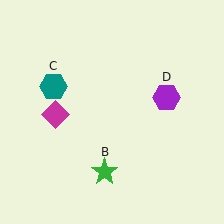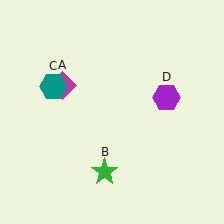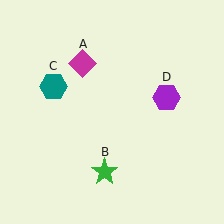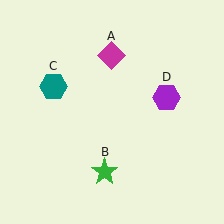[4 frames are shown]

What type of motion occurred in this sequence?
The magenta diamond (object A) rotated clockwise around the center of the scene.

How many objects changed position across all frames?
1 object changed position: magenta diamond (object A).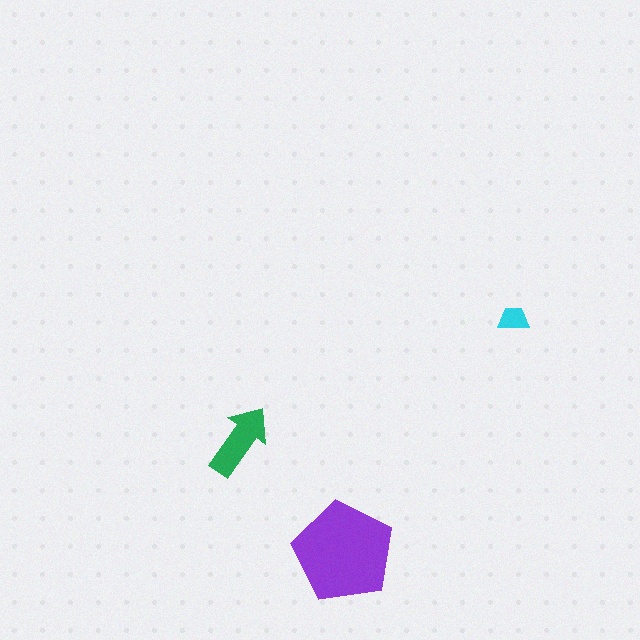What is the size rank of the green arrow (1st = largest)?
2nd.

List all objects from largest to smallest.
The purple pentagon, the green arrow, the cyan trapezoid.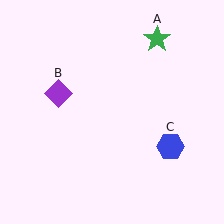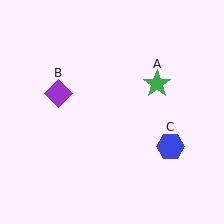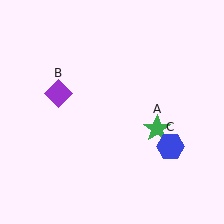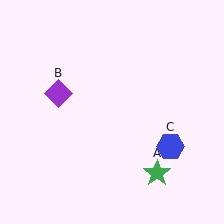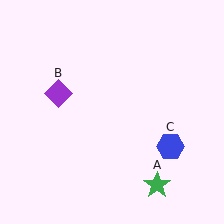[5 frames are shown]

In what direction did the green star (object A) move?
The green star (object A) moved down.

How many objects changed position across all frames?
1 object changed position: green star (object A).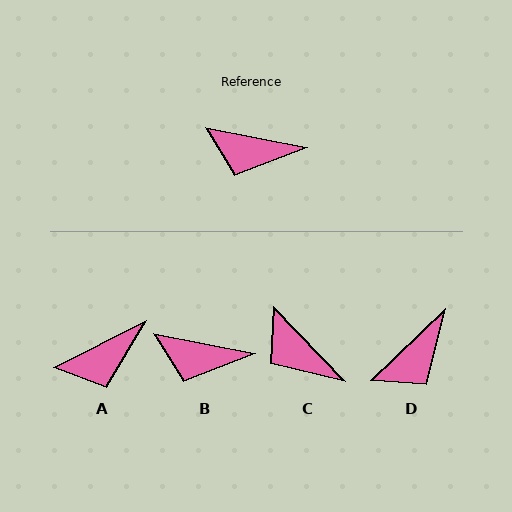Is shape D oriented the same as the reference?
No, it is off by about 55 degrees.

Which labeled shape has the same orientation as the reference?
B.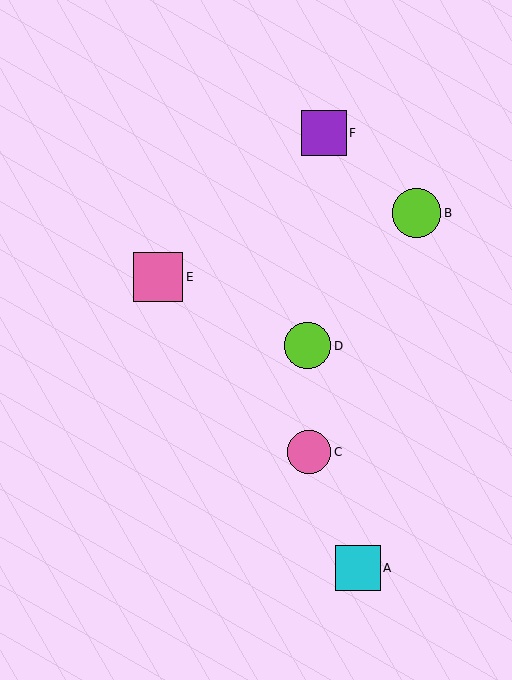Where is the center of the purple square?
The center of the purple square is at (324, 133).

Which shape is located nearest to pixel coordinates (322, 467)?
The pink circle (labeled C) at (309, 452) is nearest to that location.